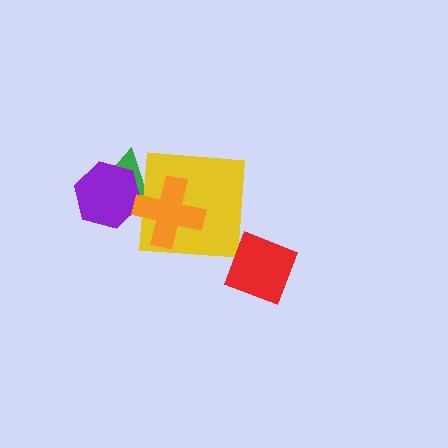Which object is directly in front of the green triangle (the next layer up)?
The purple hexagon is directly in front of the green triangle.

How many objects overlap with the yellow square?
2 objects overlap with the yellow square.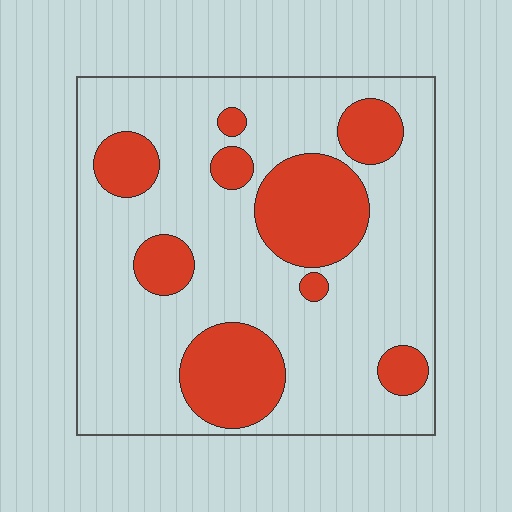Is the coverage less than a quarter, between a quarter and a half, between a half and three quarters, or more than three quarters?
Between a quarter and a half.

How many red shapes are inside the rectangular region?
9.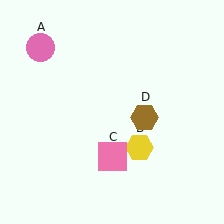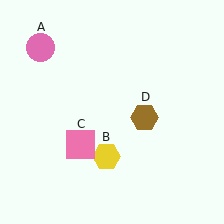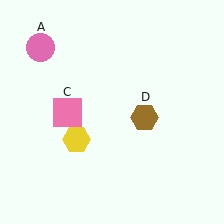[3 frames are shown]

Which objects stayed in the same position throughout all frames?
Pink circle (object A) and brown hexagon (object D) remained stationary.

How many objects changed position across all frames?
2 objects changed position: yellow hexagon (object B), pink square (object C).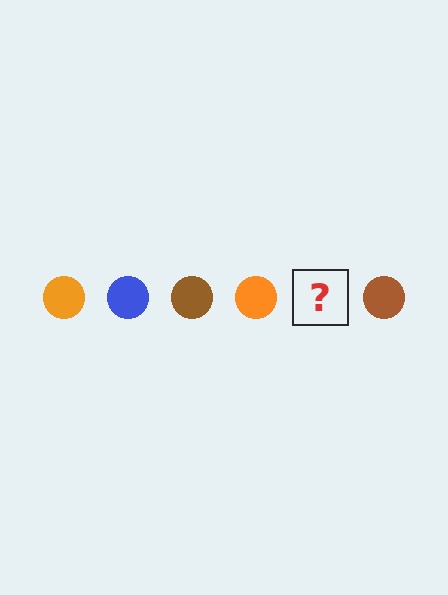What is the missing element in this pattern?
The missing element is a blue circle.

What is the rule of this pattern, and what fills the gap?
The rule is that the pattern cycles through orange, blue, brown circles. The gap should be filled with a blue circle.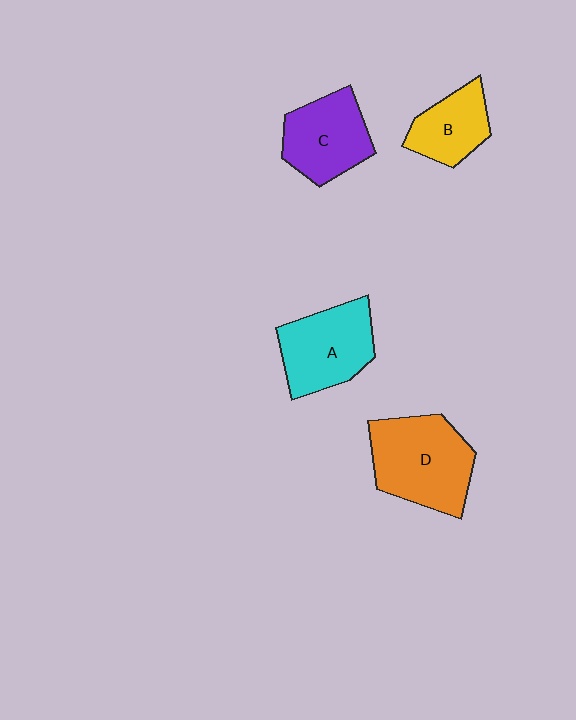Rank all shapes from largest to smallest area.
From largest to smallest: D (orange), A (cyan), C (purple), B (yellow).